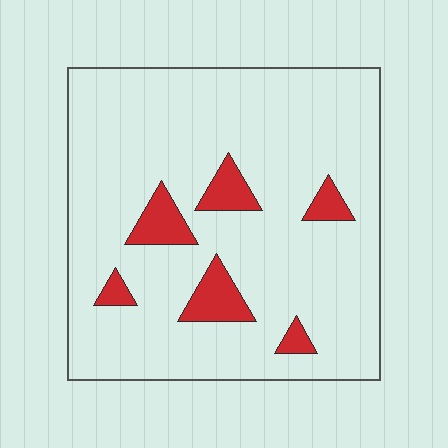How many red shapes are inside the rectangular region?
6.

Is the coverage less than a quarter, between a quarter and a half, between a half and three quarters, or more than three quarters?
Less than a quarter.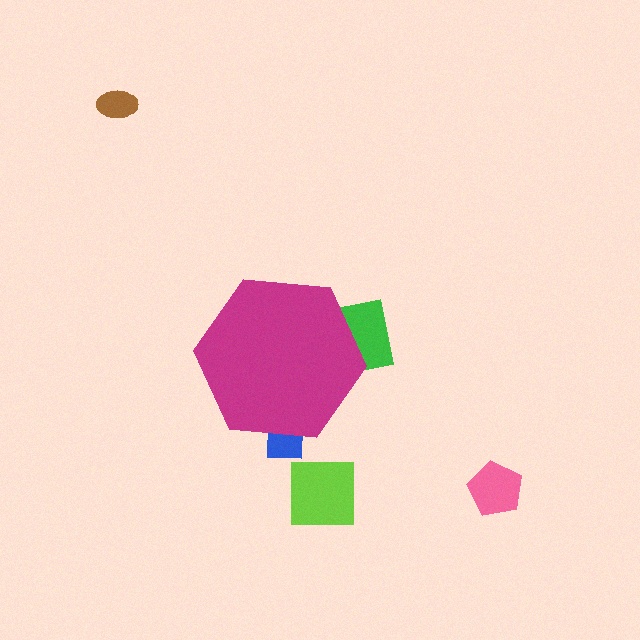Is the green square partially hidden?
Yes, the green square is partially hidden behind the magenta hexagon.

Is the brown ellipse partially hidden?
No, the brown ellipse is fully visible.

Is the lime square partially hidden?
No, the lime square is fully visible.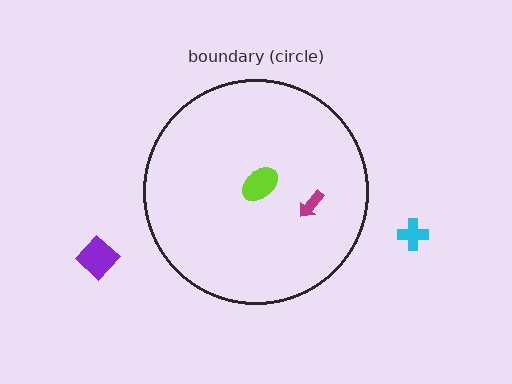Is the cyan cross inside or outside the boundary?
Outside.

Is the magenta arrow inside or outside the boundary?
Inside.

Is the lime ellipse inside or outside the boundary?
Inside.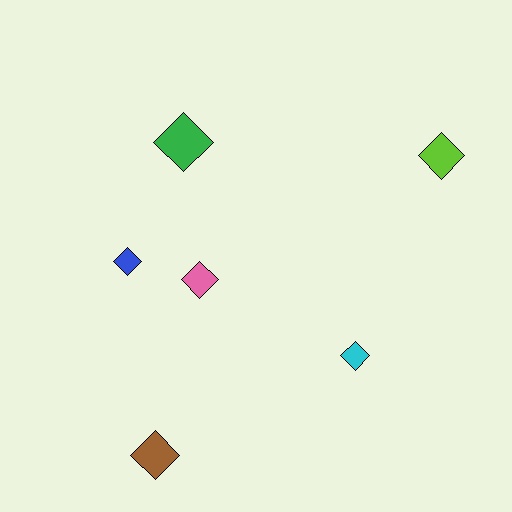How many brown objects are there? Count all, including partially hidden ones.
There is 1 brown object.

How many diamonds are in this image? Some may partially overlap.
There are 6 diamonds.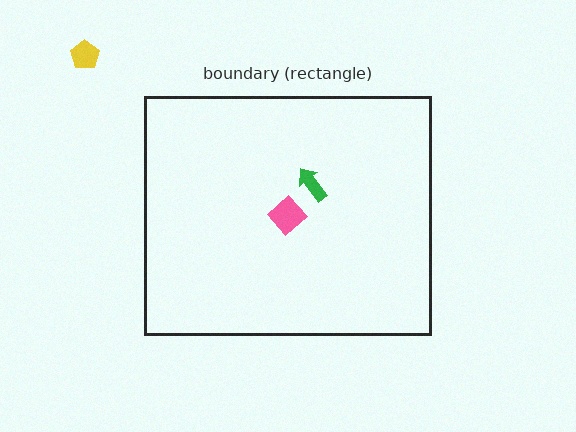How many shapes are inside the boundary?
2 inside, 1 outside.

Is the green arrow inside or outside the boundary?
Inside.